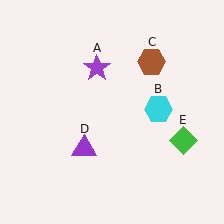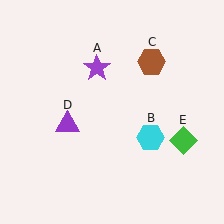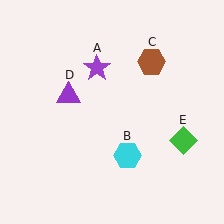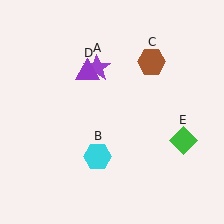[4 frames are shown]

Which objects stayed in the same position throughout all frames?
Purple star (object A) and brown hexagon (object C) and green diamond (object E) remained stationary.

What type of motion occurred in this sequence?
The cyan hexagon (object B), purple triangle (object D) rotated clockwise around the center of the scene.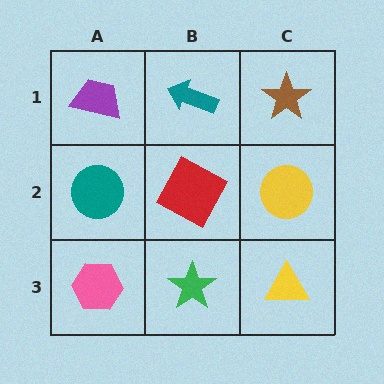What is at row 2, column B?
A red square.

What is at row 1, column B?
A teal arrow.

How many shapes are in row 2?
3 shapes.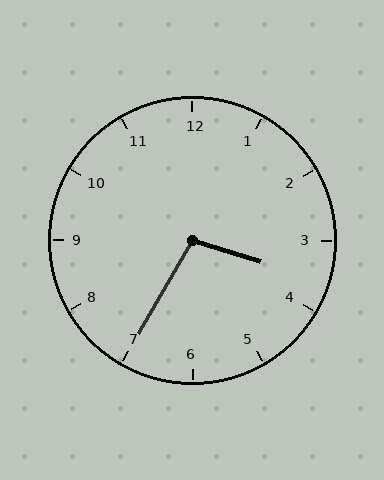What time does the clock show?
3:35.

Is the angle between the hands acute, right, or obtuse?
It is obtuse.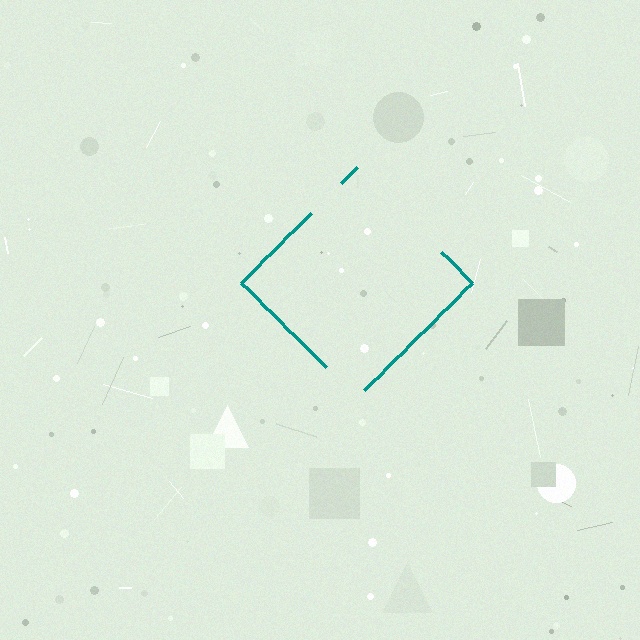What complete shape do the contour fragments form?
The contour fragments form a diamond.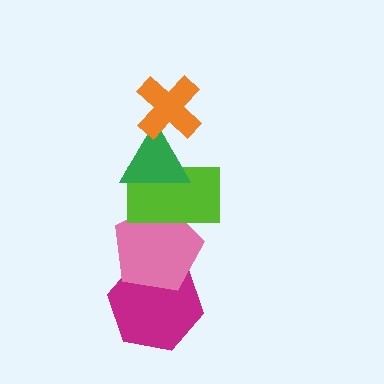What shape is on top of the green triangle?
The orange cross is on top of the green triangle.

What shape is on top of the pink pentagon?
The lime rectangle is on top of the pink pentagon.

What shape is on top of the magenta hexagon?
The pink pentagon is on top of the magenta hexagon.